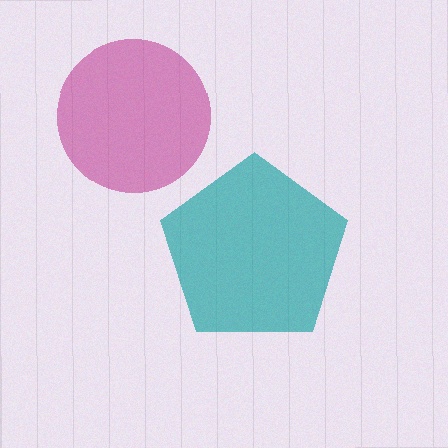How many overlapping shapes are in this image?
There are 2 overlapping shapes in the image.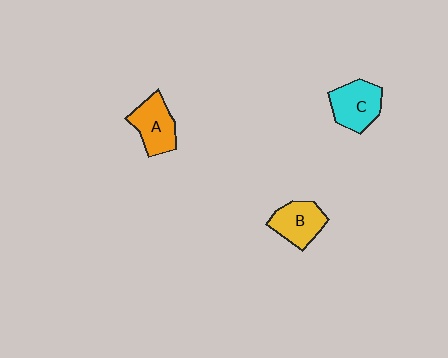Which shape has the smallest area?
Shape B (yellow).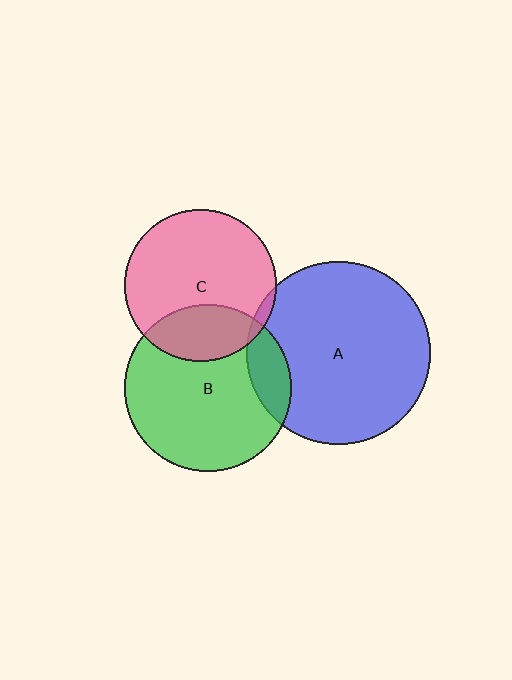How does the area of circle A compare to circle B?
Approximately 1.2 times.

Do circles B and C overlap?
Yes.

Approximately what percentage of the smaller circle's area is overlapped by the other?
Approximately 25%.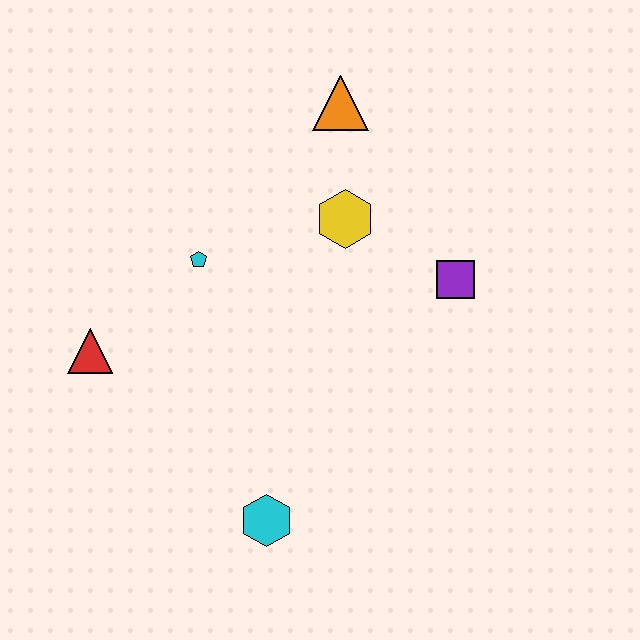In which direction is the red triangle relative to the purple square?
The red triangle is to the left of the purple square.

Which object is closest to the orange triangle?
The yellow hexagon is closest to the orange triangle.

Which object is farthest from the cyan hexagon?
The orange triangle is farthest from the cyan hexagon.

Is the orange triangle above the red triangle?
Yes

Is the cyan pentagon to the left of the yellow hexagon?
Yes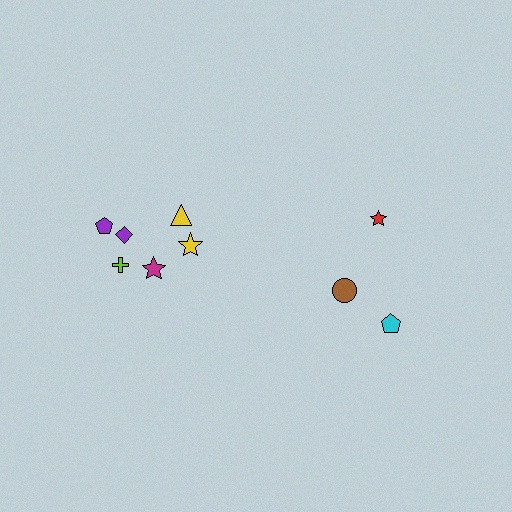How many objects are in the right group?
There are 3 objects.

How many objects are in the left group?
There are 6 objects.